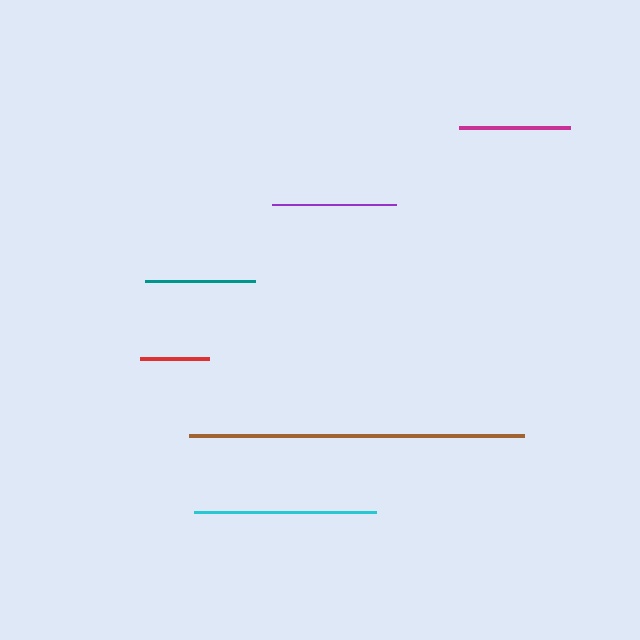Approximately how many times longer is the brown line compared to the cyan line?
The brown line is approximately 1.8 times the length of the cyan line.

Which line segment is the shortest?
The red line is the shortest at approximately 68 pixels.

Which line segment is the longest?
The brown line is the longest at approximately 335 pixels.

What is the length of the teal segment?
The teal segment is approximately 110 pixels long.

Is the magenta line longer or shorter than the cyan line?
The cyan line is longer than the magenta line.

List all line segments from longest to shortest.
From longest to shortest: brown, cyan, purple, magenta, teal, red.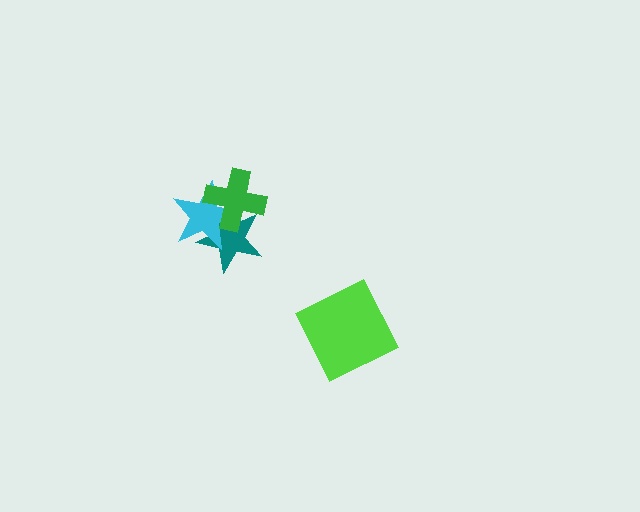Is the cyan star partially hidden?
Yes, it is partially covered by another shape.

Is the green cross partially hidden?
No, no other shape covers it.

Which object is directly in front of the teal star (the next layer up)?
The cyan star is directly in front of the teal star.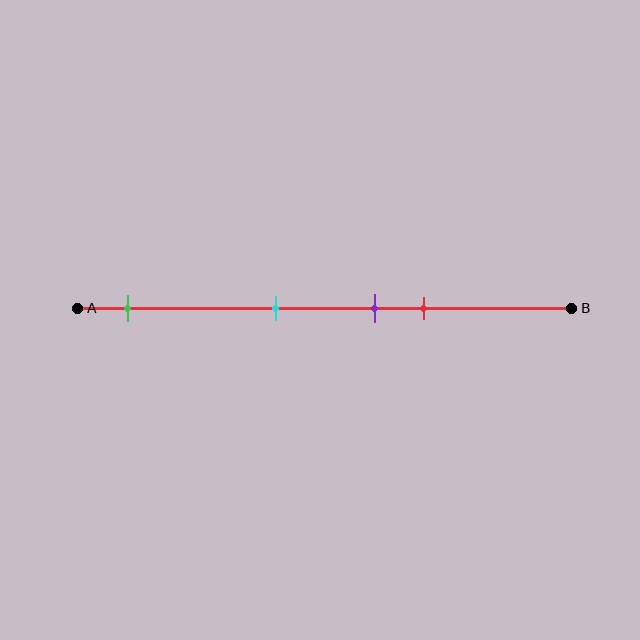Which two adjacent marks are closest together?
The purple and red marks are the closest adjacent pair.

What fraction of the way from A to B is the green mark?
The green mark is approximately 10% (0.1) of the way from A to B.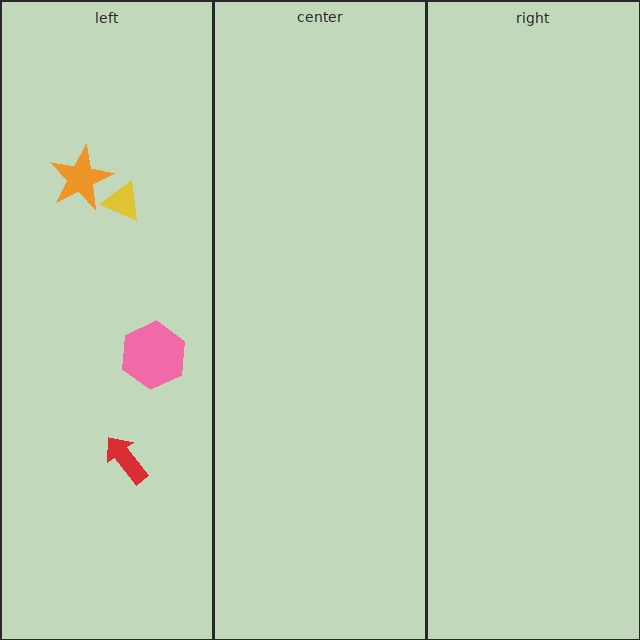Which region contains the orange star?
The left region.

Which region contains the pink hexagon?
The left region.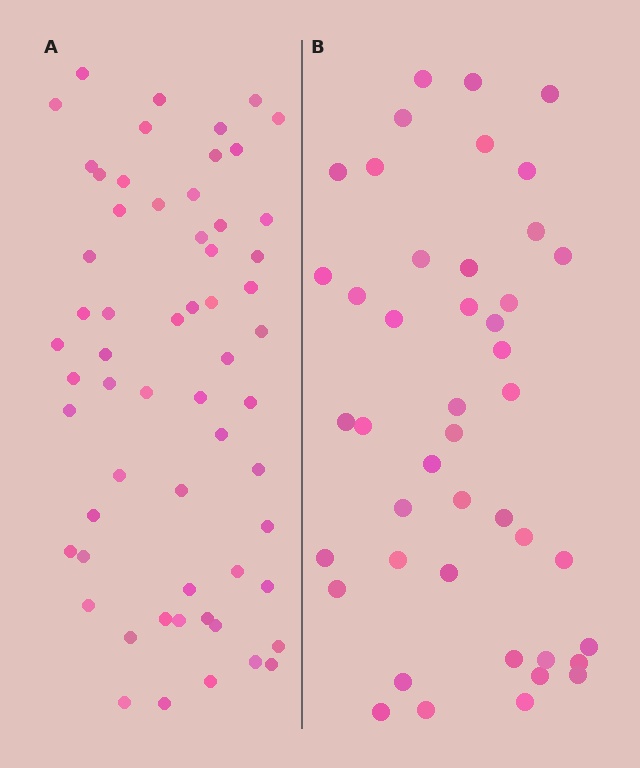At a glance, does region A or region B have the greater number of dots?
Region A (the left region) has more dots.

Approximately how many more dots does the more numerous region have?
Region A has approximately 15 more dots than region B.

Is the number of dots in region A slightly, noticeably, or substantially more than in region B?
Region A has noticeably more, but not dramatically so. The ratio is roughly 1.4 to 1.